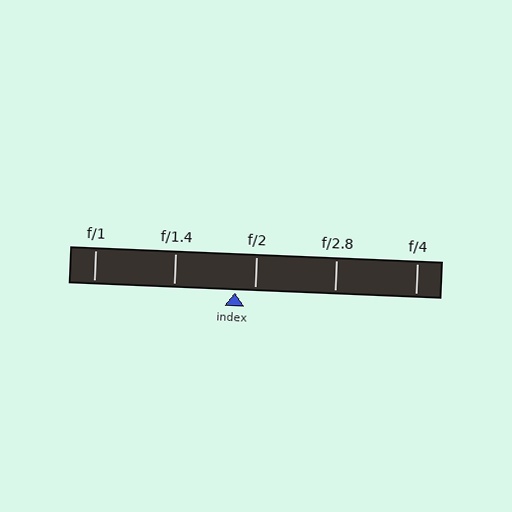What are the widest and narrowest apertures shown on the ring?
The widest aperture shown is f/1 and the narrowest is f/4.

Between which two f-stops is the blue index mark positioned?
The index mark is between f/1.4 and f/2.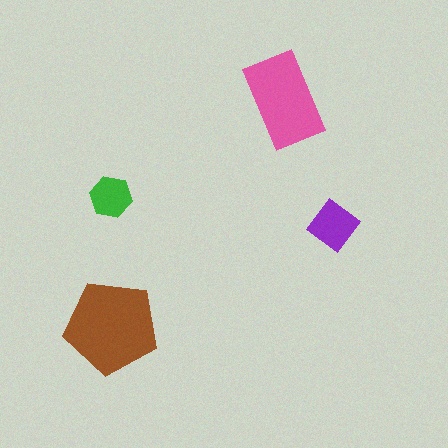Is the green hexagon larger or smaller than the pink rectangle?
Smaller.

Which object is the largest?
The brown pentagon.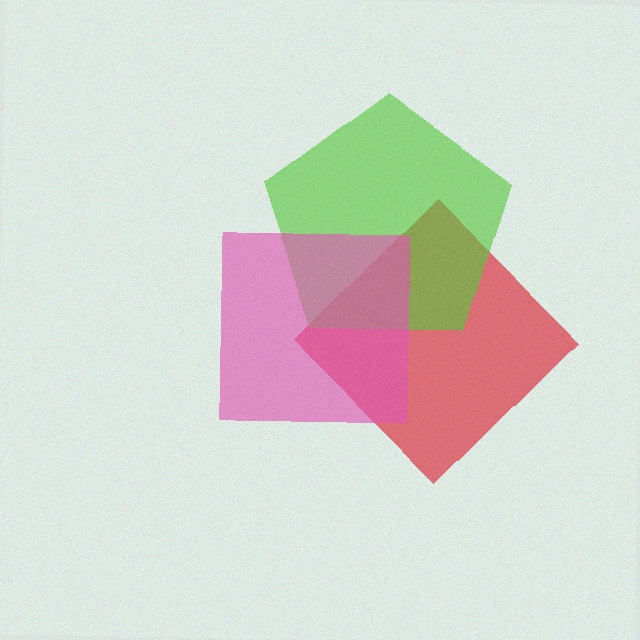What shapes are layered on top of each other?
The layered shapes are: a red diamond, a lime pentagon, a pink square.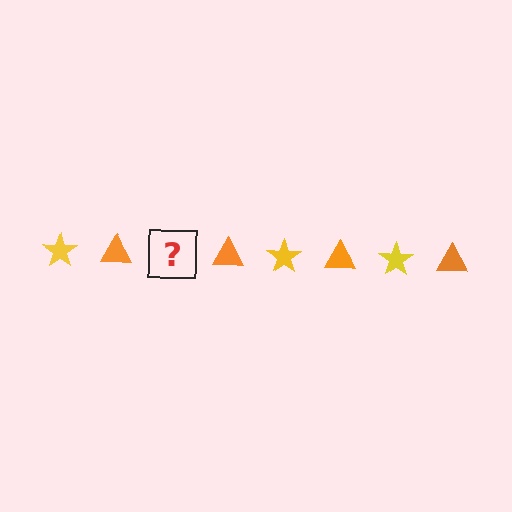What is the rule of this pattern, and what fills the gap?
The rule is that the pattern alternates between yellow star and orange triangle. The gap should be filled with a yellow star.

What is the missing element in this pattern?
The missing element is a yellow star.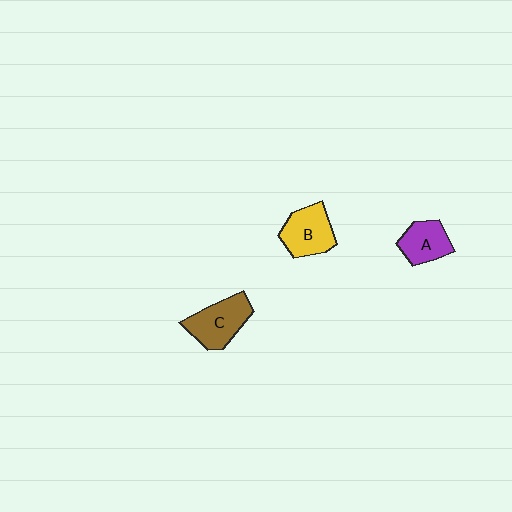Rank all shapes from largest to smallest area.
From largest to smallest: C (brown), B (yellow), A (purple).